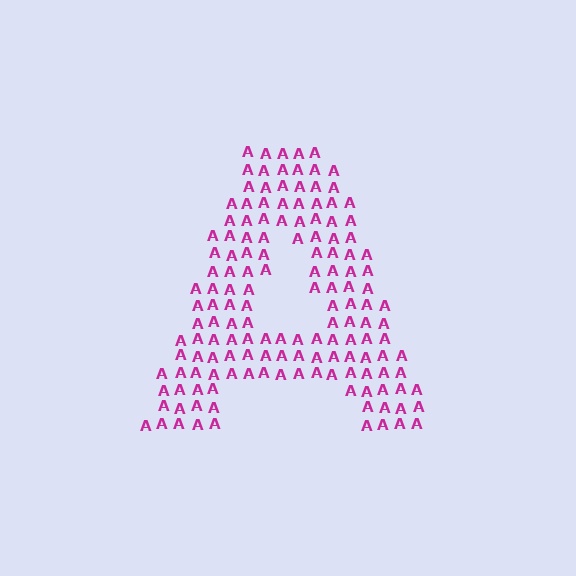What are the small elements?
The small elements are letter A's.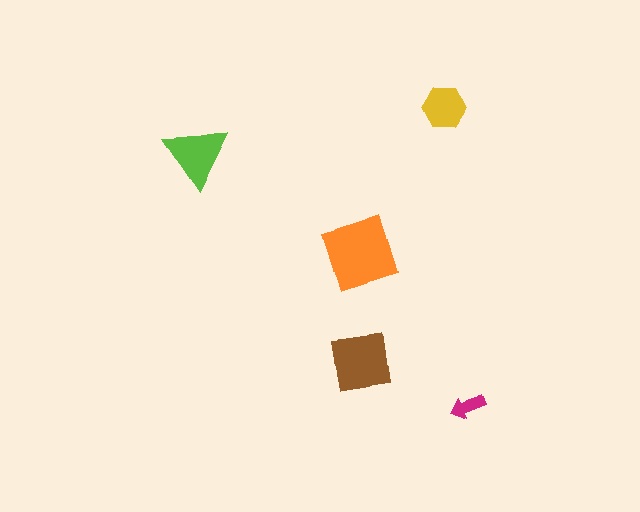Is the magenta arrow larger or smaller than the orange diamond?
Smaller.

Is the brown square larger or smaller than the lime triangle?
Larger.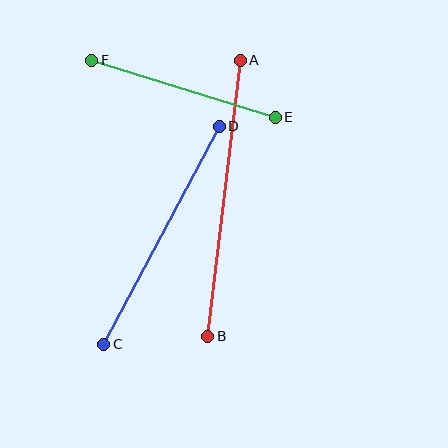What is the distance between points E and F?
The distance is approximately 192 pixels.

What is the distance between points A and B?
The distance is approximately 278 pixels.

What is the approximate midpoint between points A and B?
The midpoint is at approximately (224, 198) pixels.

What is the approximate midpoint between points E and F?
The midpoint is at approximately (183, 89) pixels.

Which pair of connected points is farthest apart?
Points A and B are farthest apart.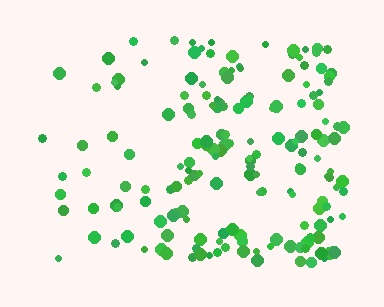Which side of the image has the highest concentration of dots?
The right.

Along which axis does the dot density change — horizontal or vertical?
Horizontal.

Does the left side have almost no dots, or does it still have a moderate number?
Still a moderate number, just noticeably fewer than the right.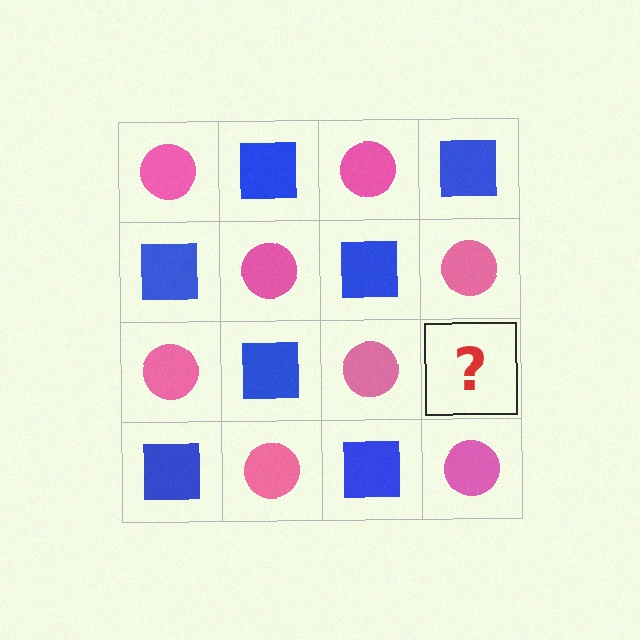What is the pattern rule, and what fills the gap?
The rule is that it alternates pink circle and blue square in a checkerboard pattern. The gap should be filled with a blue square.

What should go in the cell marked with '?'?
The missing cell should contain a blue square.